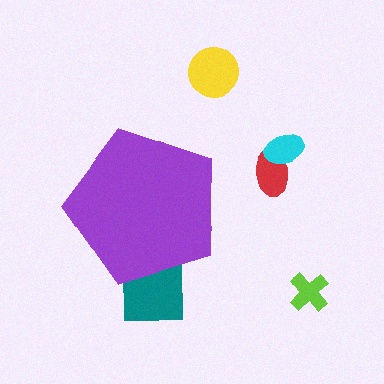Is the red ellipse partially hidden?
No, the red ellipse is fully visible.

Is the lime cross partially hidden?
No, the lime cross is fully visible.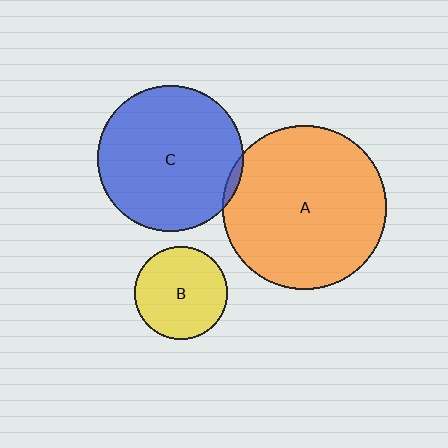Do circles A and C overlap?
Yes.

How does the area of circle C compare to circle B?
Approximately 2.5 times.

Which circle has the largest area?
Circle A (orange).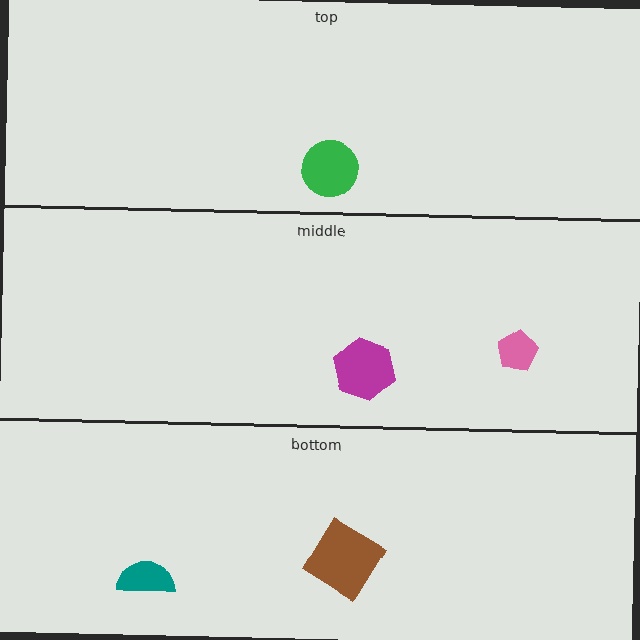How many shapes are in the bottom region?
2.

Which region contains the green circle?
The top region.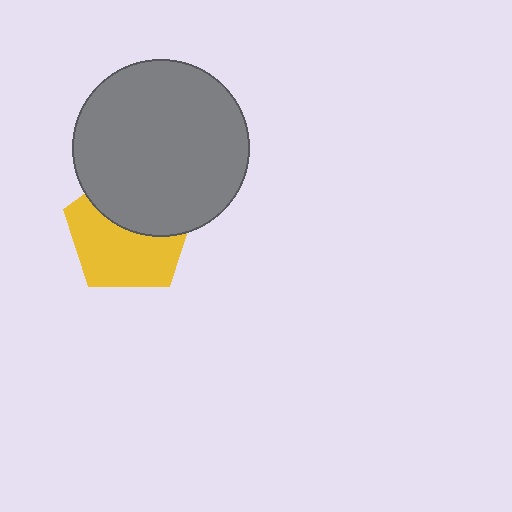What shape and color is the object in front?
The object in front is a gray circle.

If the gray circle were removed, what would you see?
You would see the complete yellow pentagon.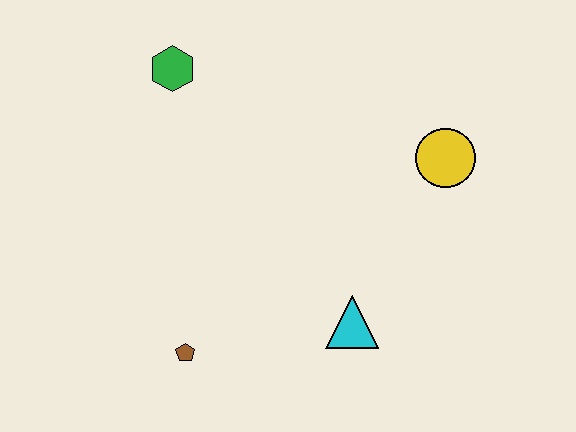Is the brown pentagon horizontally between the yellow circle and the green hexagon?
Yes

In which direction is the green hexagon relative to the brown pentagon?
The green hexagon is above the brown pentagon.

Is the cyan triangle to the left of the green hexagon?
No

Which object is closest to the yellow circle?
The cyan triangle is closest to the yellow circle.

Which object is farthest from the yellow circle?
The brown pentagon is farthest from the yellow circle.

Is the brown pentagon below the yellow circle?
Yes